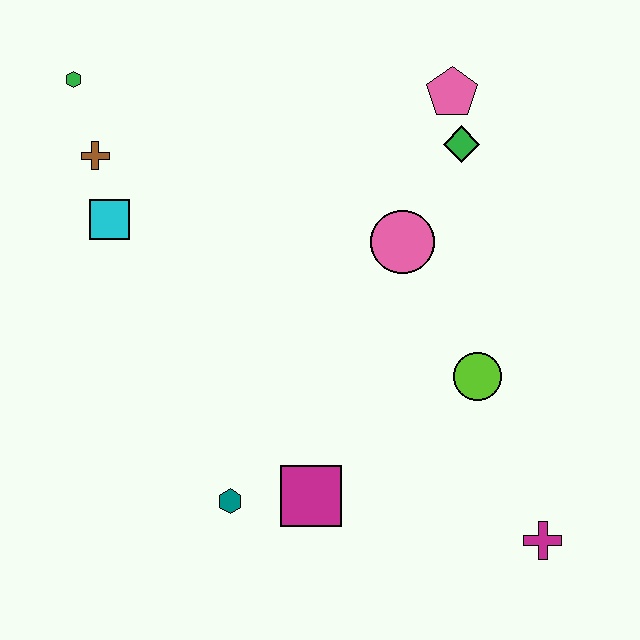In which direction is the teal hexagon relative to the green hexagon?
The teal hexagon is below the green hexagon.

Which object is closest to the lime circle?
The pink circle is closest to the lime circle.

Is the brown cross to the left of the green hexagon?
No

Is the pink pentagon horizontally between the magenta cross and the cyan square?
Yes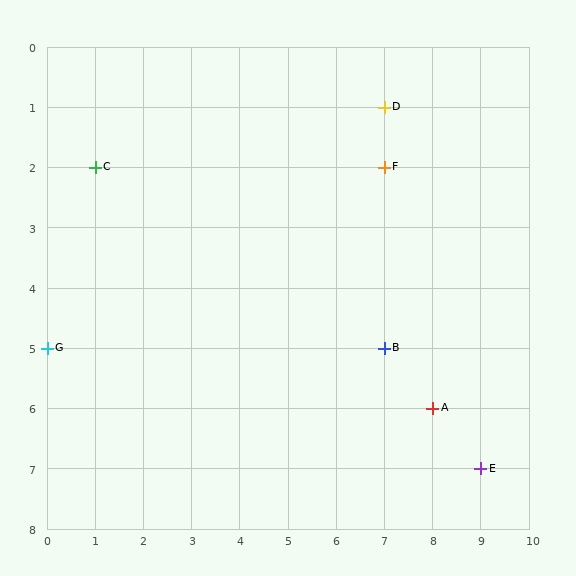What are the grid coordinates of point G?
Point G is at grid coordinates (0, 5).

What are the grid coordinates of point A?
Point A is at grid coordinates (8, 6).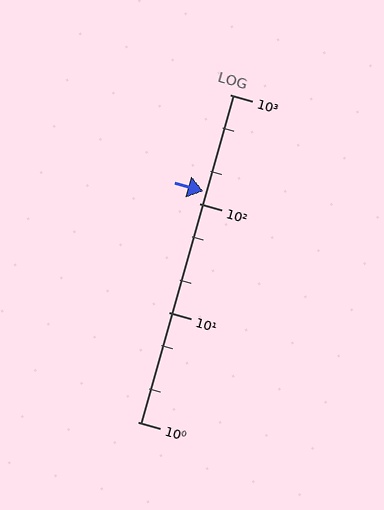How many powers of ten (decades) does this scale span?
The scale spans 3 decades, from 1 to 1000.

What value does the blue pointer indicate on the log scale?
The pointer indicates approximately 130.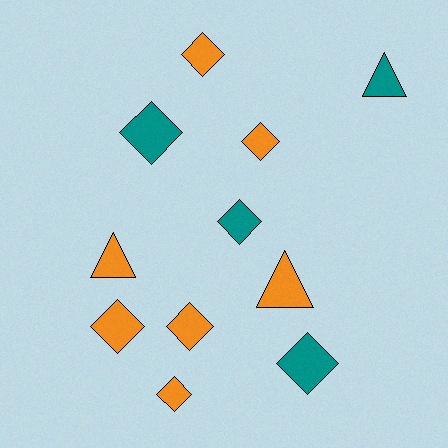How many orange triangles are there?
There are 2 orange triangles.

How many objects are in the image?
There are 11 objects.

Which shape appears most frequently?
Diamond, with 8 objects.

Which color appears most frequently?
Orange, with 7 objects.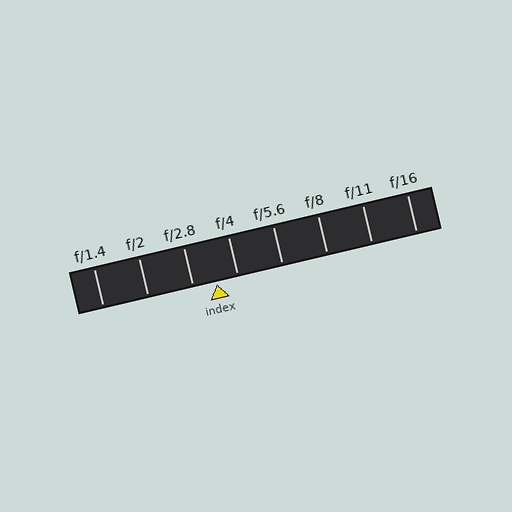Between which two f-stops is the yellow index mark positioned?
The index mark is between f/2.8 and f/4.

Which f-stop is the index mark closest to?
The index mark is closest to f/4.